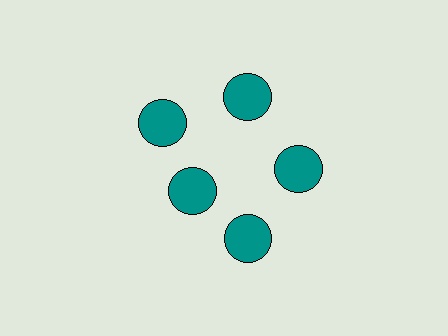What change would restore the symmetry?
The symmetry would be restored by moving it outward, back onto the ring so that all 5 circles sit at equal angles and equal distance from the center.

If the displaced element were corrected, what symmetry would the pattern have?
It would have 5-fold rotational symmetry — the pattern would map onto itself every 72 degrees.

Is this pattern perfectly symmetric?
No. The 5 teal circles are arranged in a ring, but one element near the 8 o'clock position is pulled inward toward the center, breaking the 5-fold rotational symmetry.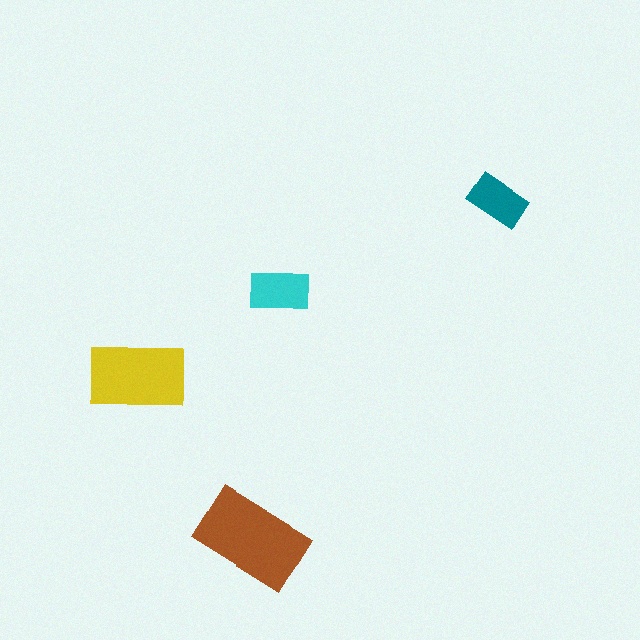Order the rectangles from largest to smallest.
the brown one, the yellow one, the cyan one, the teal one.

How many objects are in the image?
There are 4 objects in the image.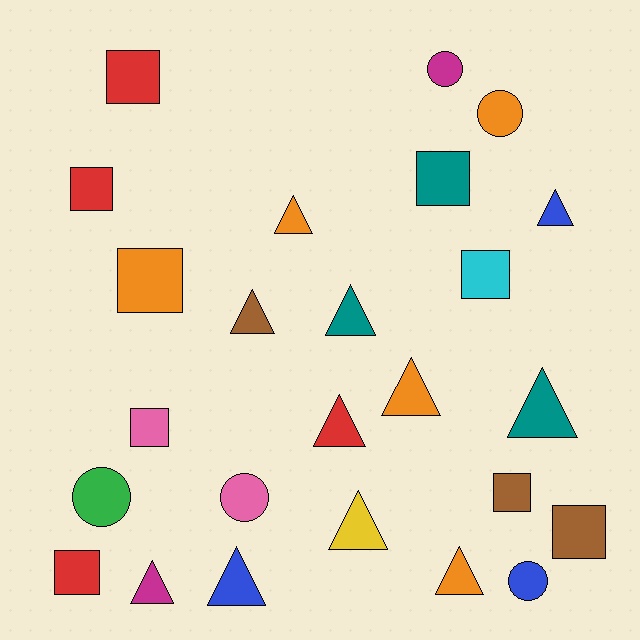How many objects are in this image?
There are 25 objects.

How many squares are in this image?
There are 9 squares.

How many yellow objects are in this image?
There is 1 yellow object.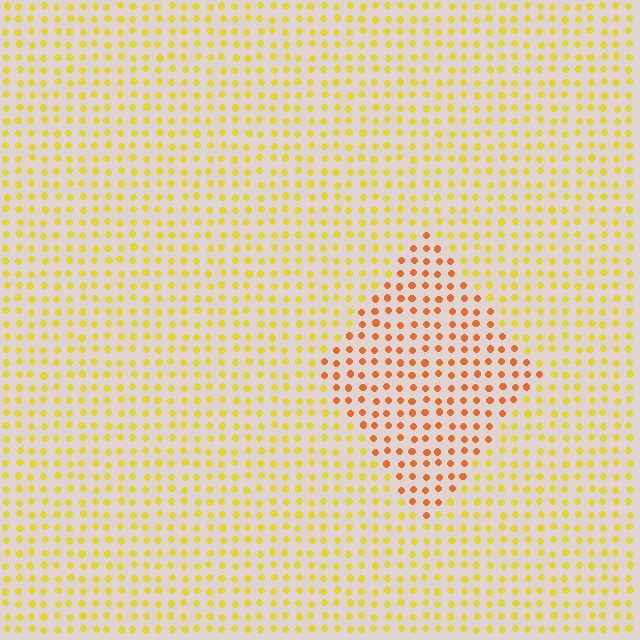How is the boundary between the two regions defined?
The boundary is defined purely by a slight shift in hue (about 37 degrees). Spacing, size, and orientation are identical on both sides.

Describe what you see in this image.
The image is filled with small yellow elements in a uniform arrangement. A diamond-shaped region is visible where the elements are tinted to a slightly different hue, forming a subtle color boundary.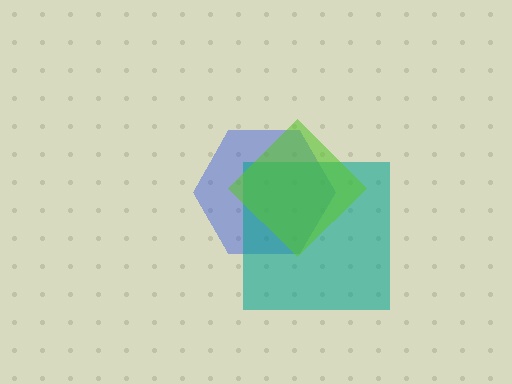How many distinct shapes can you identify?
There are 3 distinct shapes: a blue hexagon, a teal square, a lime diamond.